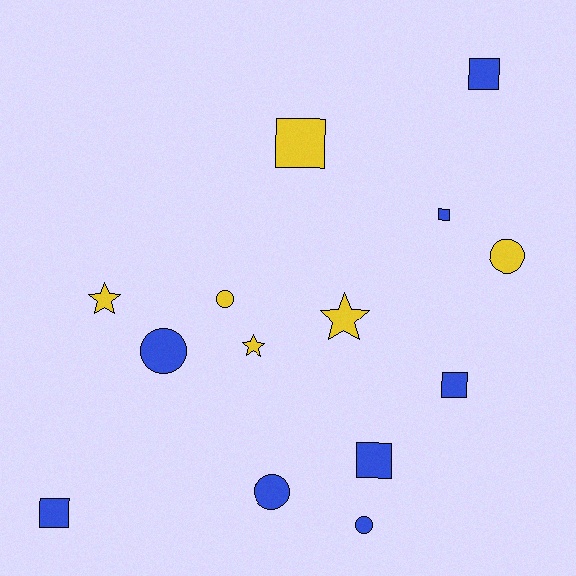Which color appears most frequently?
Blue, with 8 objects.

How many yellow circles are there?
There are 2 yellow circles.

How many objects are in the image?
There are 14 objects.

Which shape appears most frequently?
Square, with 6 objects.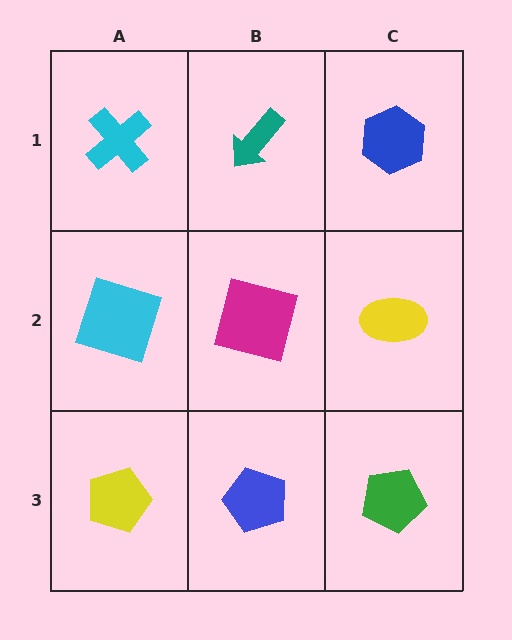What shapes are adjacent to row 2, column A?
A cyan cross (row 1, column A), a yellow pentagon (row 3, column A), a magenta square (row 2, column B).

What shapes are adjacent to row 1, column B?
A magenta square (row 2, column B), a cyan cross (row 1, column A), a blue hexagon (row 1, column C).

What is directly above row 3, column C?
A yellow ellipse.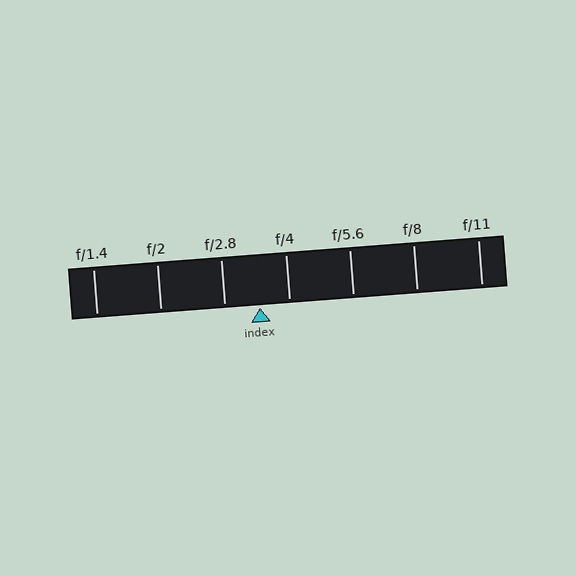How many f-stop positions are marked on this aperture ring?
There are 7 f-stop positions marked.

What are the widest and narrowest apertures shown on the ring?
The widest aperture shown is f/1.4 and the narrowest is f/11.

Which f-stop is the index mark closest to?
The index mark is closest to f/4.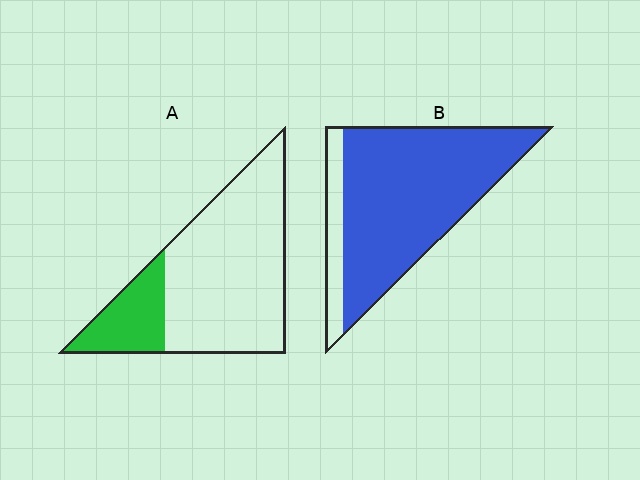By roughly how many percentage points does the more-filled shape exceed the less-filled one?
By roughly 65 percentage points (B over A).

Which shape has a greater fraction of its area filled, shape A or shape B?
Shape B.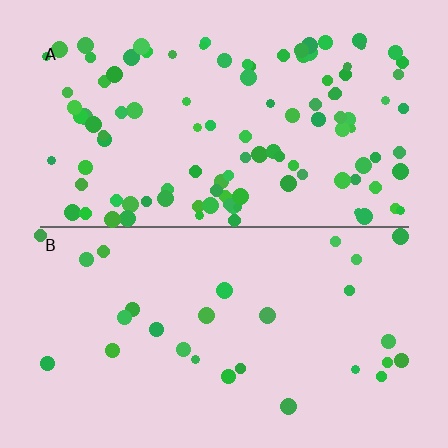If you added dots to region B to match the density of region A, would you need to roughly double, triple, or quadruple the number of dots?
Approximately quadruple.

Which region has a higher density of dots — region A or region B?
A (the top).